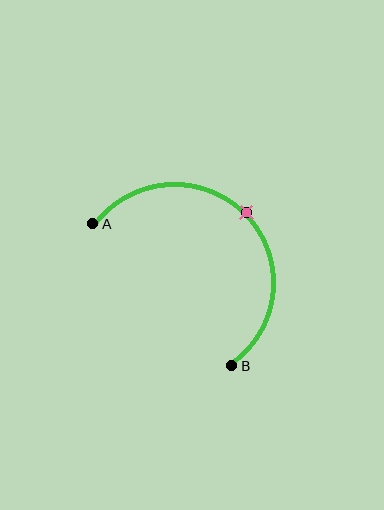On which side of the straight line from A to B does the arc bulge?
The arc bulges above and to the right of the straight line connecting A and B.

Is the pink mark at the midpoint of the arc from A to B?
Yes. The pink mark lies on the arc at equal arc-length from both A and B — it is the arc midpoint.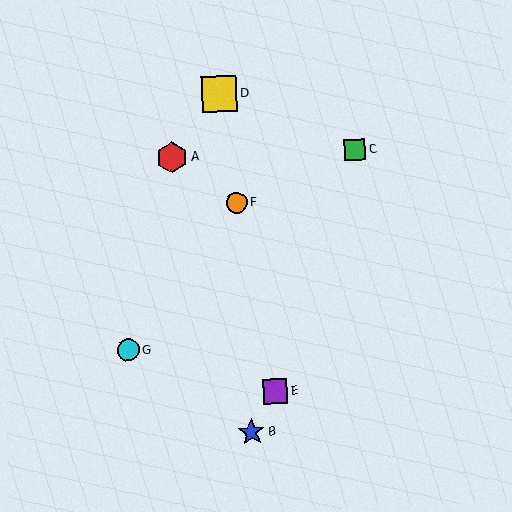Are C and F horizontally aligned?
No, C is at y≈150 and F is at y≈202.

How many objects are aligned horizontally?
2 objects (A, C) are aligned horizontally.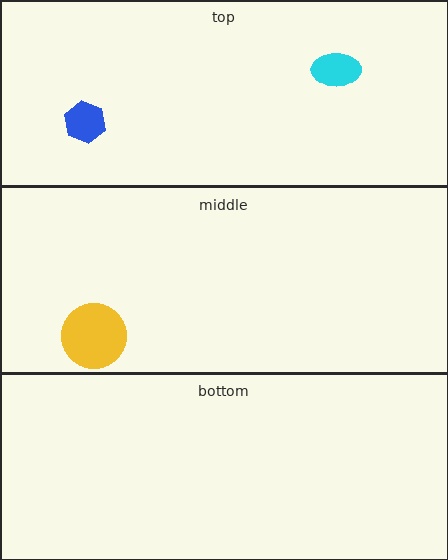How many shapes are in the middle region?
1.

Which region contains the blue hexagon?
The top region.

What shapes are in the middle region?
The yellow circle.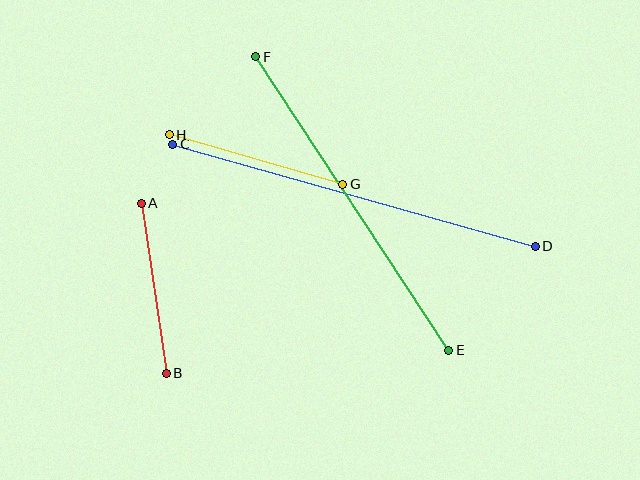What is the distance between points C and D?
The distance is approximately 377 pixels.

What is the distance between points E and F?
The distance is approximately 351 pixels.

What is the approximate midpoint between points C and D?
The midpoint is at approximately (354, 195) pixels.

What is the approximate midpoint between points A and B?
The midpoint is at approximately (154, 288) pixels.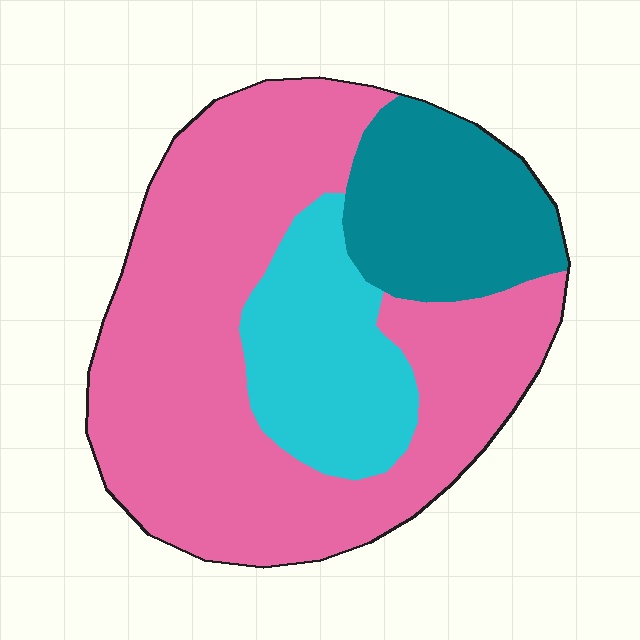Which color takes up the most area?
Pink, at roughly 60%.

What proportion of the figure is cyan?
Cyan takes up about one fifth (1/5) of the figure.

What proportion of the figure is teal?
Teal takes up about one fifth (1/5) of the figure.